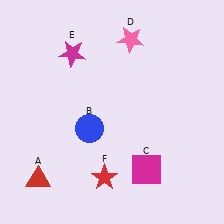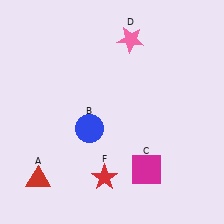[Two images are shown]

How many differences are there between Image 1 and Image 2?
There is 1 difference between the two images.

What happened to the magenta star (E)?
The magenta star (E) was removed in Image 2. It was in the top-left area of Image 1.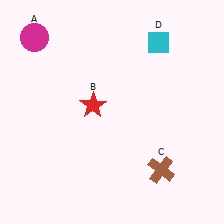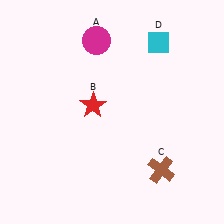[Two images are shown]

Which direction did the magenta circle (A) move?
The magenta circle (A) moved right.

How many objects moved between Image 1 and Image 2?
1 object moved between the two images.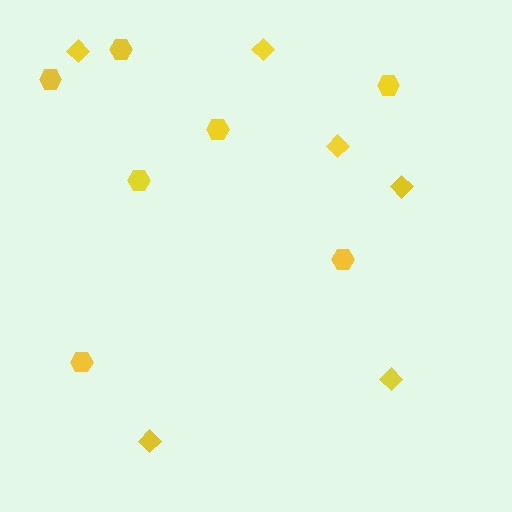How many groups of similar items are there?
There are 2 groups: one group of diamonds (6) and one group of hexagons (7).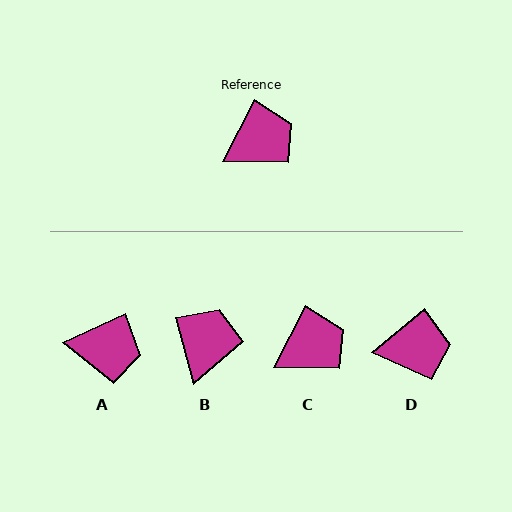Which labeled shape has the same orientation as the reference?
C.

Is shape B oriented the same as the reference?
No, it is off by about 42 degrees.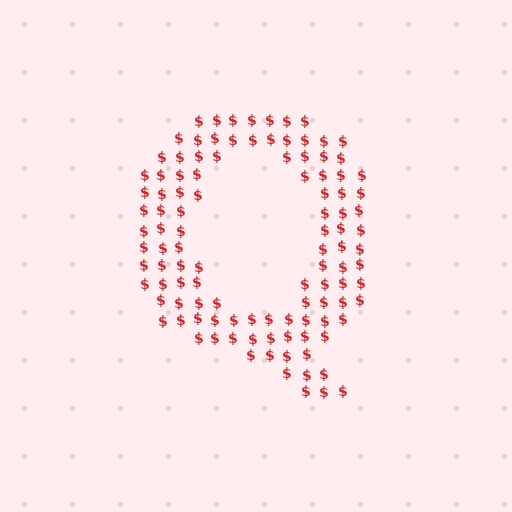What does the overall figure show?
The overall figure shows the letter Q.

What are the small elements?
The small elements are dollar signs.